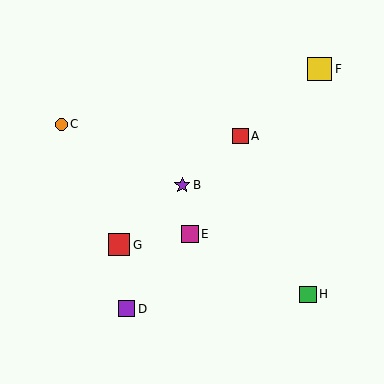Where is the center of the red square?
The center of the red square is at (240, 136).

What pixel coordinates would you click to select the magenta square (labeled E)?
Click at (190, 234) to select the magenta square E.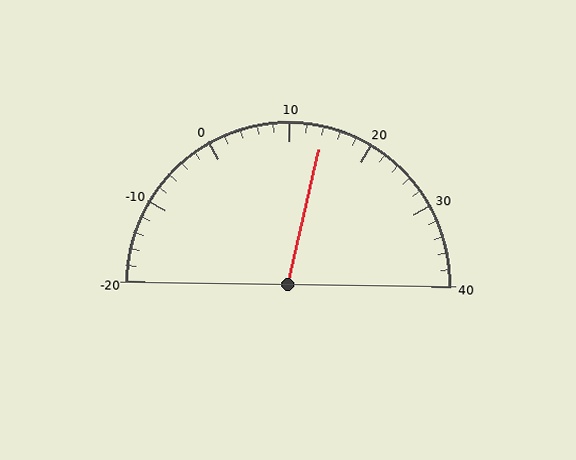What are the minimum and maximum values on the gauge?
The gauge ranges from -20 to 40.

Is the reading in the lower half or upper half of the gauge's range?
The reading is in the upper half of the range (-20 to 40).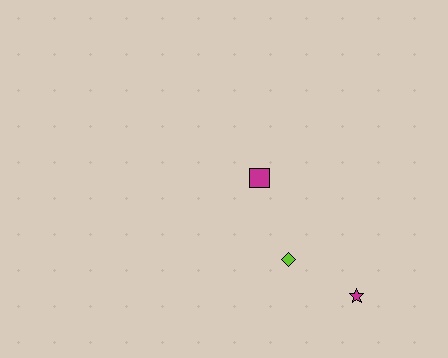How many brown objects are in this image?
There are no brown objects.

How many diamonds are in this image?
There is 1 diamond.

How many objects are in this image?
There are 3 objects.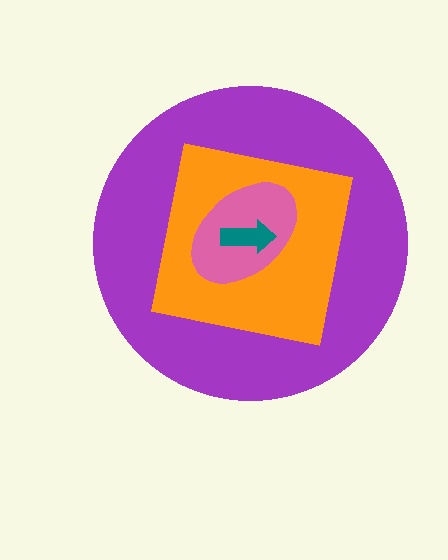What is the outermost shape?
The purple circle.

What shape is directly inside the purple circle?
The orange square.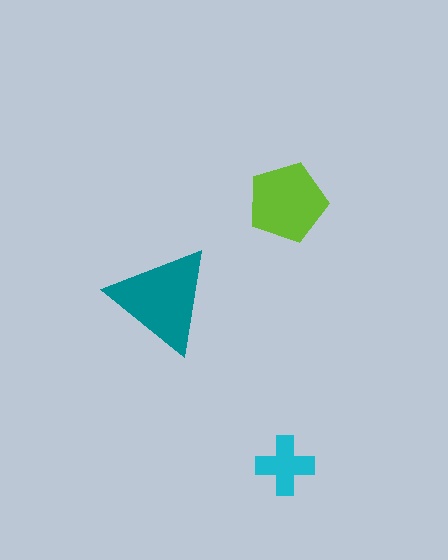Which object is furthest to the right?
The lime pentagon is rightmost.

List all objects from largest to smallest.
The teal triangle, the lime pentagon, the cyan cross.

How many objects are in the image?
There are 3 objects in the image.